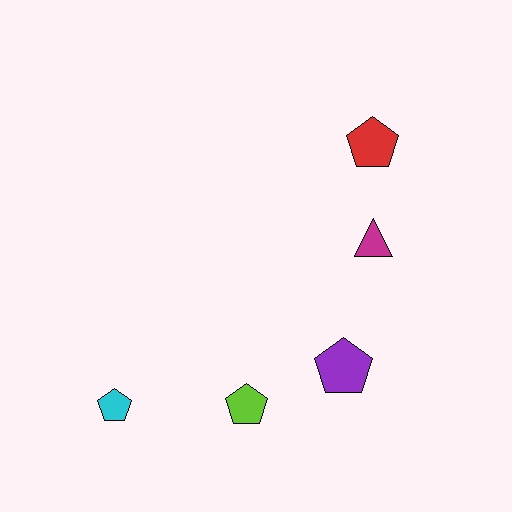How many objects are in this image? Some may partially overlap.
There are 5 objects.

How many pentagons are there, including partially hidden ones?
There are 4 pentagons.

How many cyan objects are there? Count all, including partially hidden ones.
There is 1 cyan object.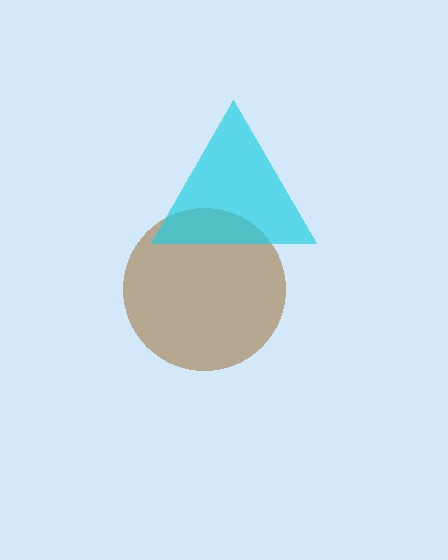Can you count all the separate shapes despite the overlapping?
Yes, there are 2 separate shapes.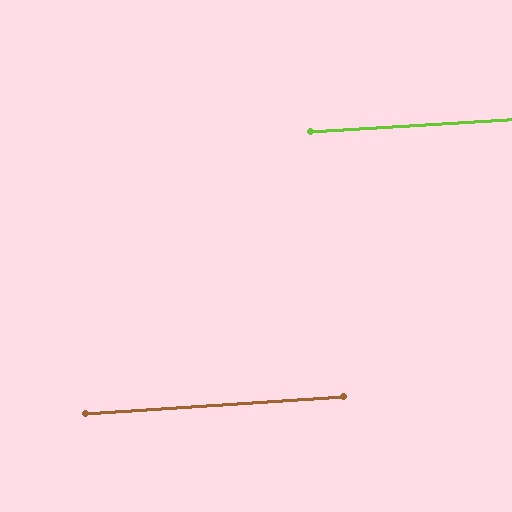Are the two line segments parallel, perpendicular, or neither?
Parallel — their directions differ by only 0.3°.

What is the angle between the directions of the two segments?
Approximately 0 degrees.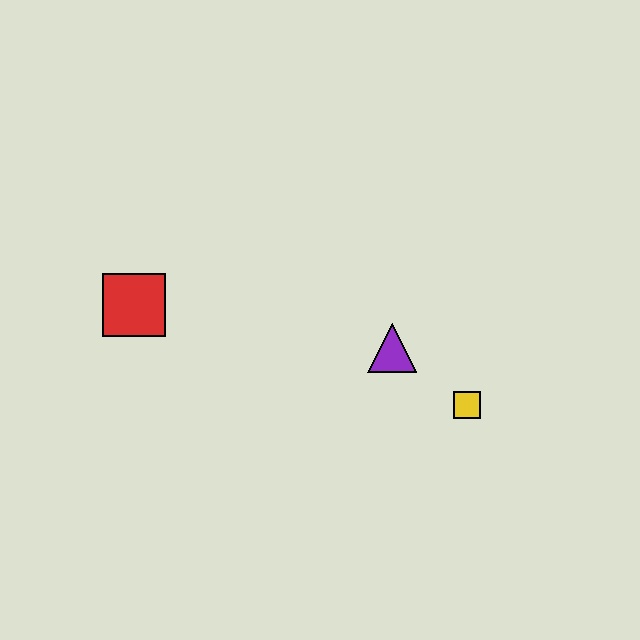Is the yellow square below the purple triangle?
Yes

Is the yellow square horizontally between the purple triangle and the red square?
No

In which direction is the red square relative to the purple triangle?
The red square is to the left of the purple triangle.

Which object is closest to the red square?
The purple triangle is closest to the red square.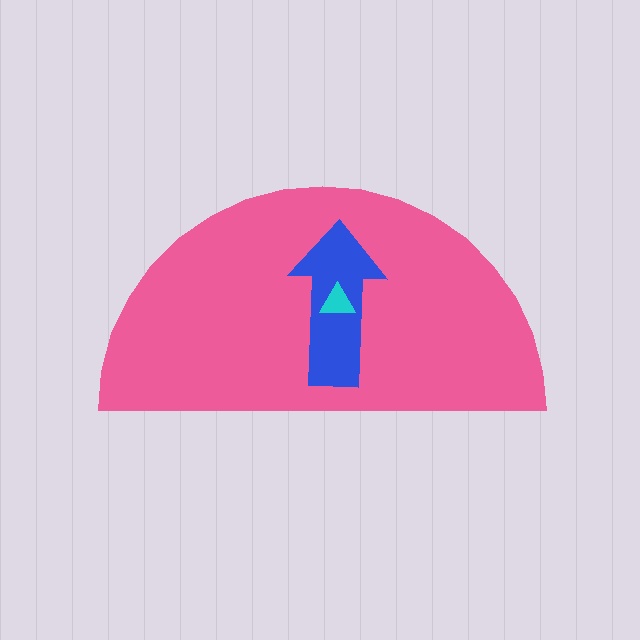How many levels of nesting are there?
3.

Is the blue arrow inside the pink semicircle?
Yes.